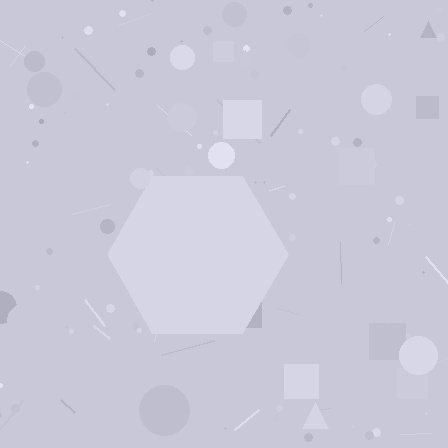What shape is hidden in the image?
A hexagon is hidden in the image.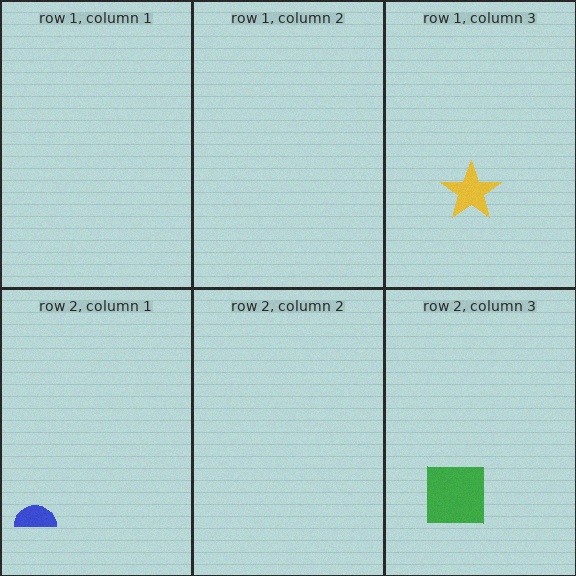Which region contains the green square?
The row 2, column 3 region.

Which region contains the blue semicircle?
The row 2, column 1 region.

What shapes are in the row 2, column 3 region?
The green square.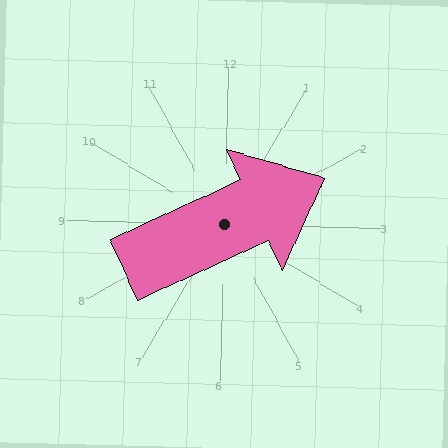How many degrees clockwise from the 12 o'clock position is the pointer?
Approximately 64 degrees.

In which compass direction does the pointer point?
Northeast.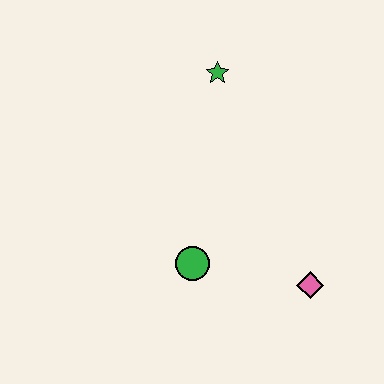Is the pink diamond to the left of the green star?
No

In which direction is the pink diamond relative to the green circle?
The pink diamond is to the right of the green circle.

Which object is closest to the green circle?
The pink diamond is closest to the green circle.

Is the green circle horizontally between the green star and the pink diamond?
No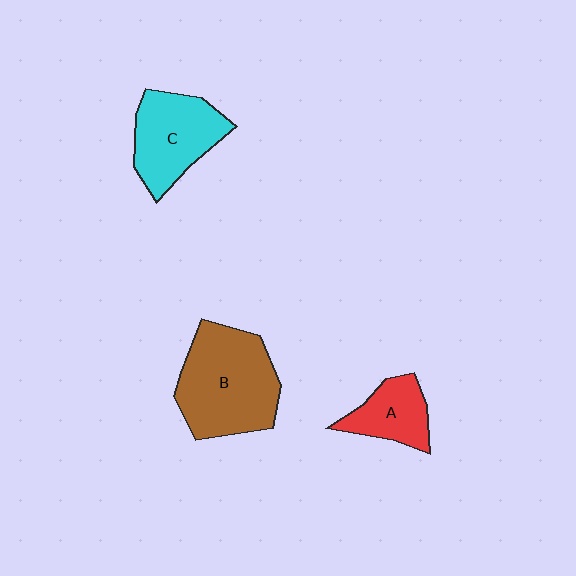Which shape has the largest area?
Shape B (brown).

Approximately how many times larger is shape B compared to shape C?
Approximately 1.4 times.